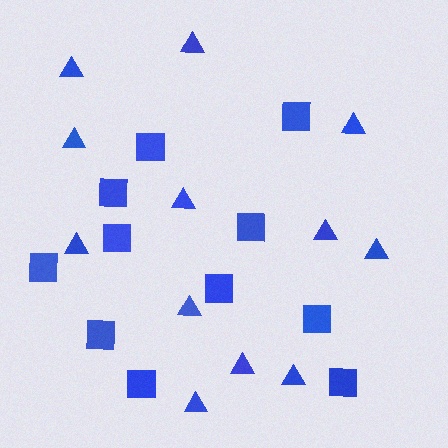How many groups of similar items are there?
There are 2 groups: one group of squares (11) and one group of triangles (12).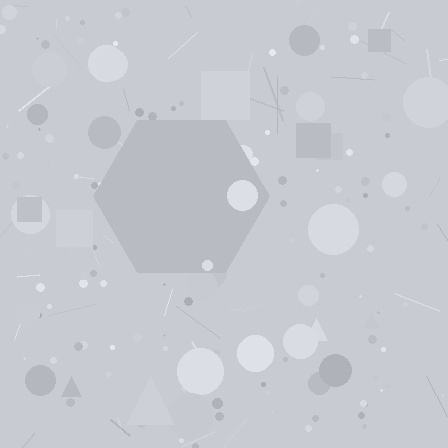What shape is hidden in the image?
A hexagon is hidden in the image.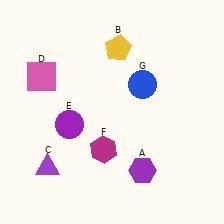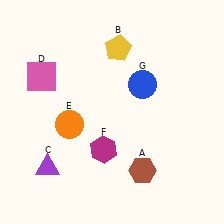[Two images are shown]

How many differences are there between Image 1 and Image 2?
There are 2 differences between the two images.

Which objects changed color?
A changed from purple to brown. E changed from purple to orange.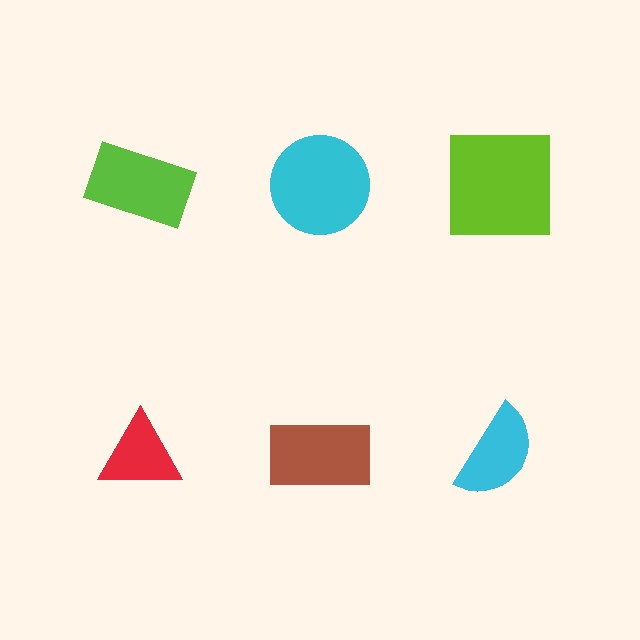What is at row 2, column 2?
A brown rectangle.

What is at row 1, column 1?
A lime rectangle.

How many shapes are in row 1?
3 shapes.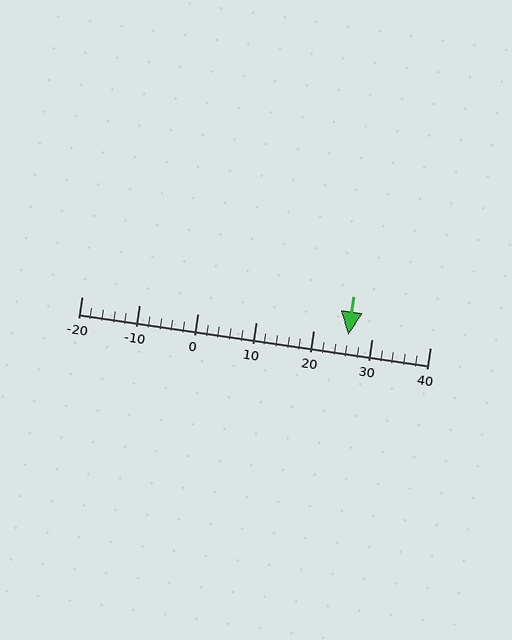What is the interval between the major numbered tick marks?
The major tick marks are spaced 10 units apart.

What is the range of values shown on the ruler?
The ruler shows values from -20 to 40.